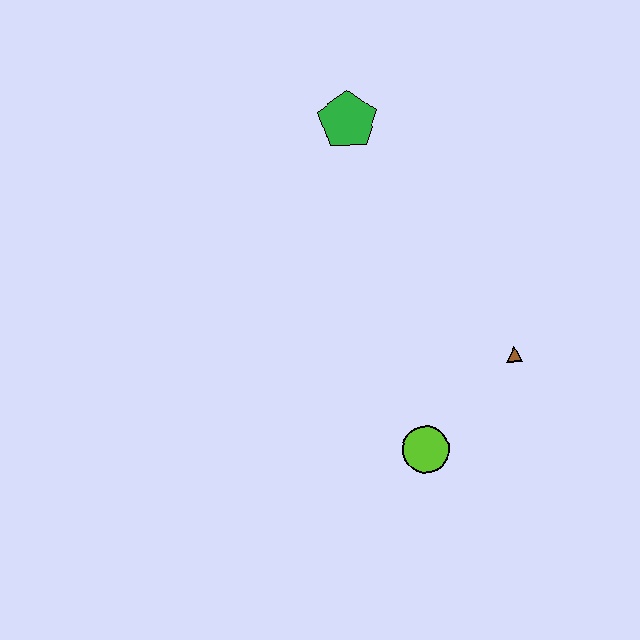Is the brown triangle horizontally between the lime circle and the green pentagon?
No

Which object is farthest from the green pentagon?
The lime circle is farthest from the green pentagon.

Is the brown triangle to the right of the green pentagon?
Yes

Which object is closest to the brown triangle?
The lime circle is closest to the brown triangle.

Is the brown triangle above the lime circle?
Yes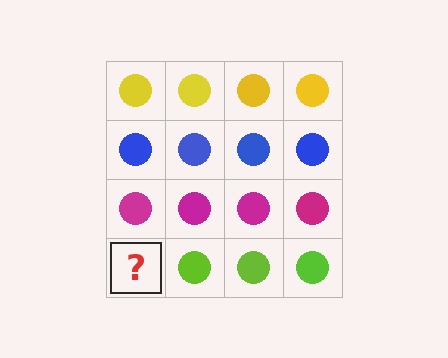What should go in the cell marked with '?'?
The missing cell should contain a lime circle.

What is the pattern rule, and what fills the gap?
The rule is that each row has a consistent color. The gap should be filled with a lime circle.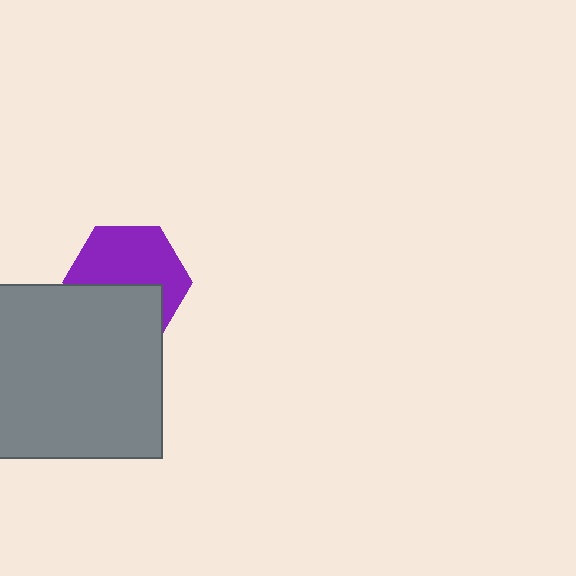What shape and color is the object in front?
The object in front is a gray rectangle.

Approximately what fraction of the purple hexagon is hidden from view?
Roughly 42% of the purple hexagon is hidden behind the gray rectangle.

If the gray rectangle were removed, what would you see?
You would see the complete purple hexagon.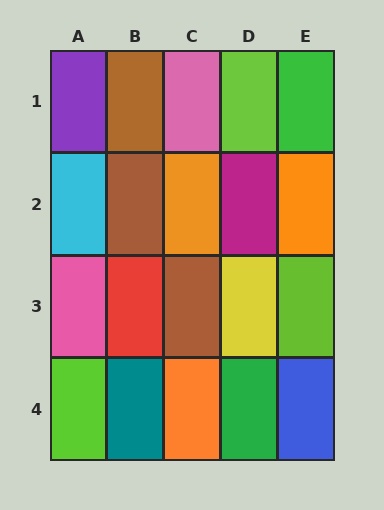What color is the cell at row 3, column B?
Red.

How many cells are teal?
1 cell is teal.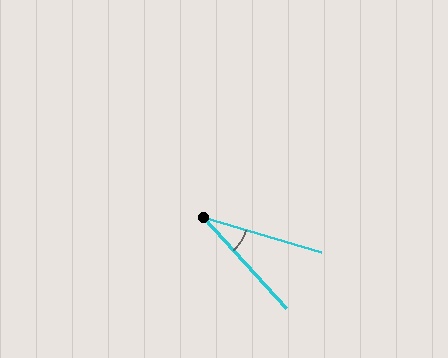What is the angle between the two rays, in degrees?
Approximately 31 degrees.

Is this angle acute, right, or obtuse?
It is acute.